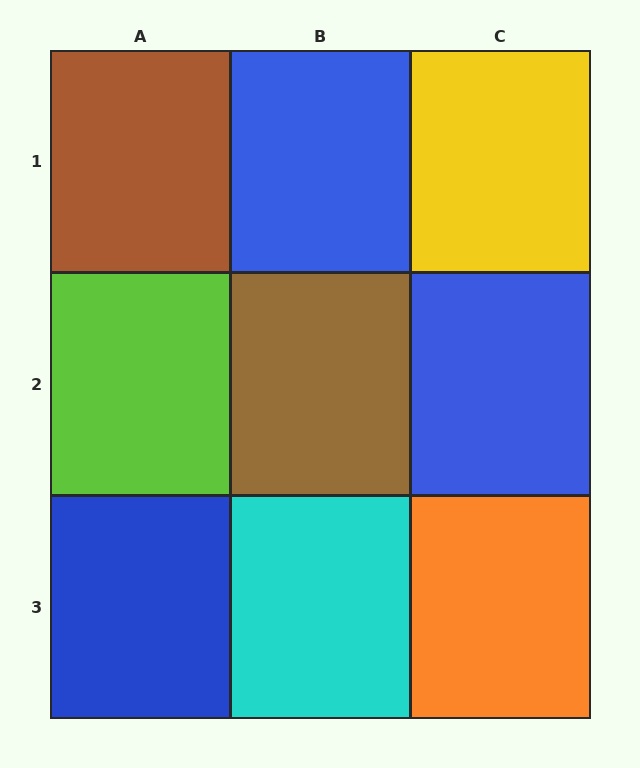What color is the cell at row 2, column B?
Brown.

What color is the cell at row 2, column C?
Blue.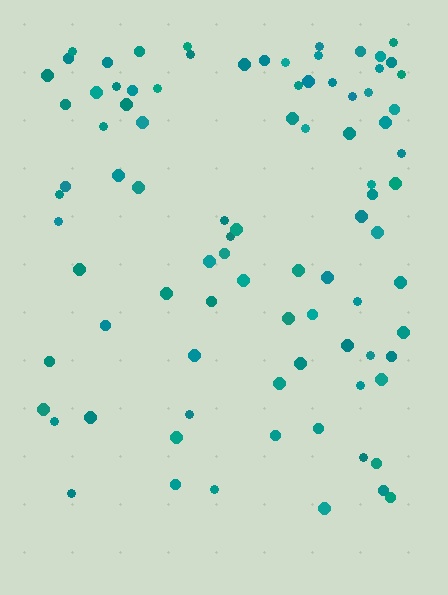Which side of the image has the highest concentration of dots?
The top.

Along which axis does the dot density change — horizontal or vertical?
Vertical.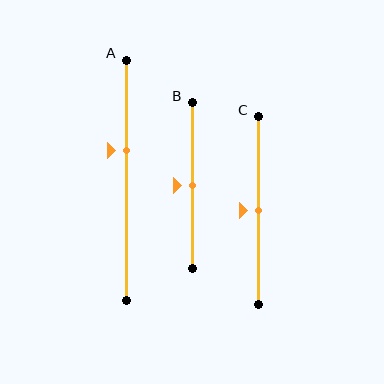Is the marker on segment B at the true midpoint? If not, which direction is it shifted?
Yes, the marker on segment B is at the true midpoint.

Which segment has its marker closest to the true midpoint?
Segment B has its marker closest to the true midpoint.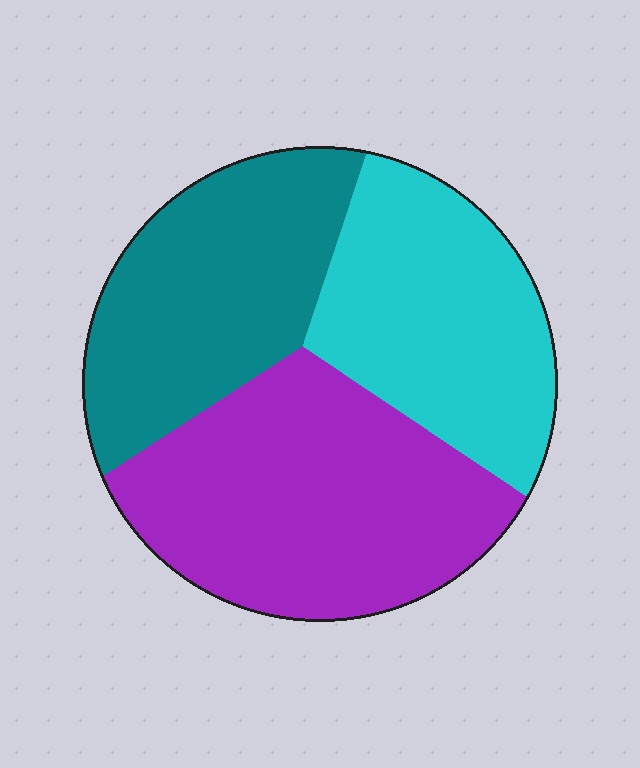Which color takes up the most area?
Purple, at roughly 40%.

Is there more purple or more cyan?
Purple.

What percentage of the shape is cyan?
Cyan takes up about one third (1/3) of the shape.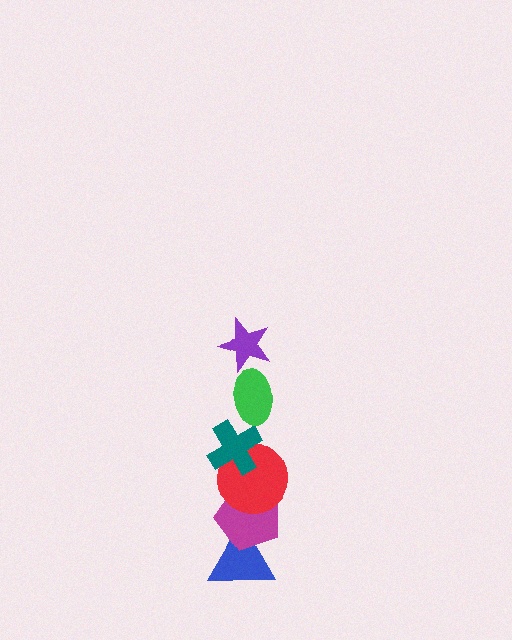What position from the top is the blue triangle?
The blue triangle is 6th from the top.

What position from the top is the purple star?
The purple star is 1st from the top.